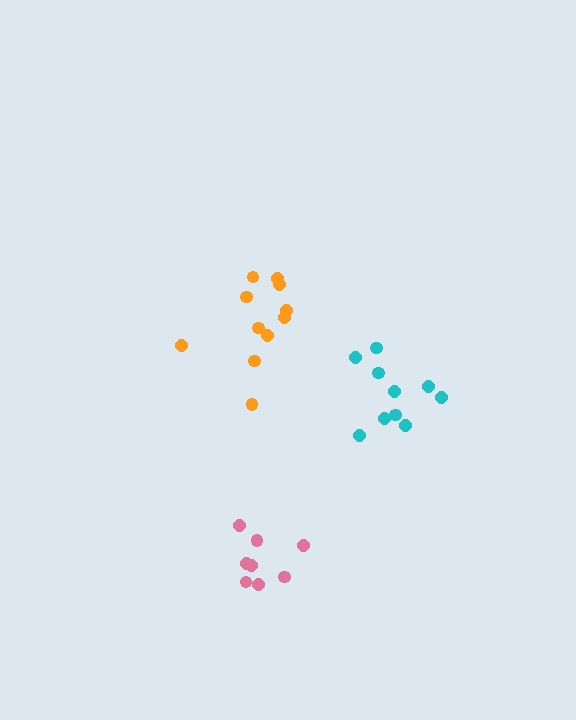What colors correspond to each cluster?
The clusters are colored: pink, orange, cyan.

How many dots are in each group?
Group 1: 8 dots, Group 2: 11 dots, Group 3: 10 dots (29 total).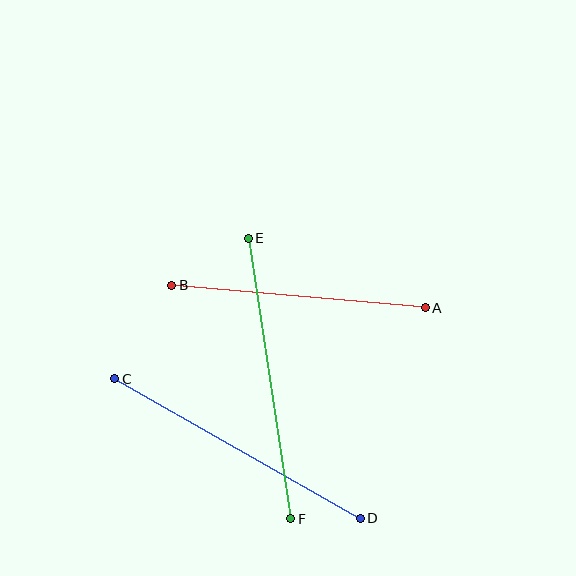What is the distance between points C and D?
The distance is approximately 282 pixels.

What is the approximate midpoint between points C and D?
The midpoint is at approximately (238, 449) pixels.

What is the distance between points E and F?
The distance is approximately 284 pixels.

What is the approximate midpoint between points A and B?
The midpoint is at approximately (299, 296) pixels.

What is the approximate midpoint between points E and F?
The midpoint is at approximately (270, 378) pixels.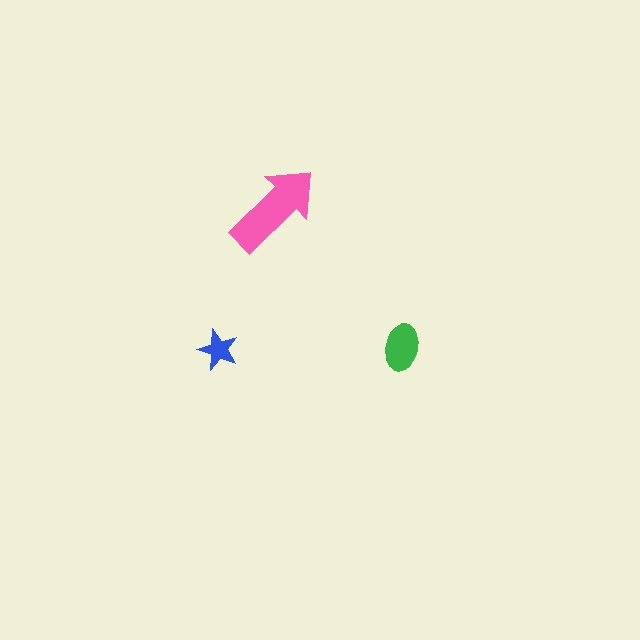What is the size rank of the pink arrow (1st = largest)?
1st.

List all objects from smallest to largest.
The blue star, the green ellipse, the pink arrow.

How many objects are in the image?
There are 3 objects in the image.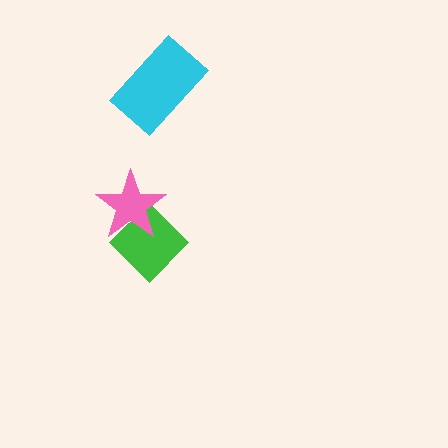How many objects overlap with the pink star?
1 object overlaps with the pink star.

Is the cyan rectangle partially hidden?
No, no other shape covers it.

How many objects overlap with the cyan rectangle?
0 objects overlap with the cyan rectangle.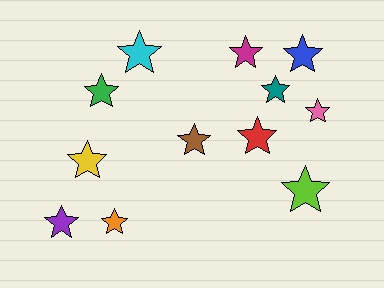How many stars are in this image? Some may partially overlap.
There are 12 stars.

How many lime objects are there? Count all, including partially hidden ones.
There is 1 lime object.